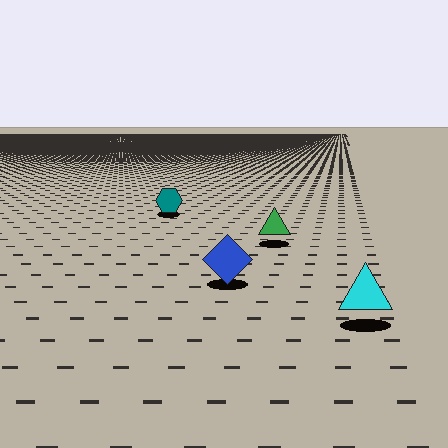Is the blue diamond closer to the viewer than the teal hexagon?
Yes. The blue diamond is closer — you can tell from the texture gradient: the ground texture is coarser near it.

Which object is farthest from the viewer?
The teal hexagon is farthest from the viewer. It appears smaller and the ground texture around it is denser.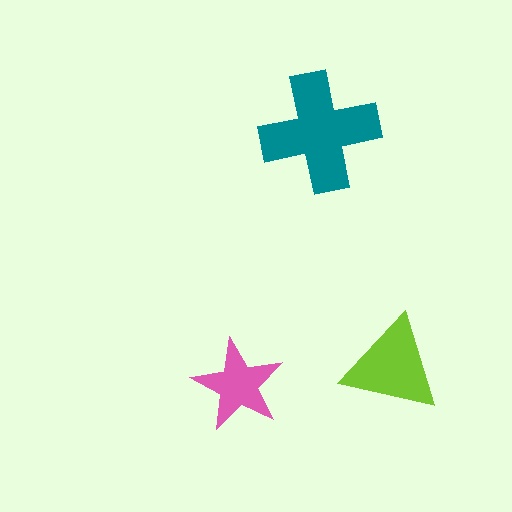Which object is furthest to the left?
The pink star is leftmost.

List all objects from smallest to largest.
The pink star, the lime triangle, the teal cross.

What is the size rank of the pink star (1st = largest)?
3rd.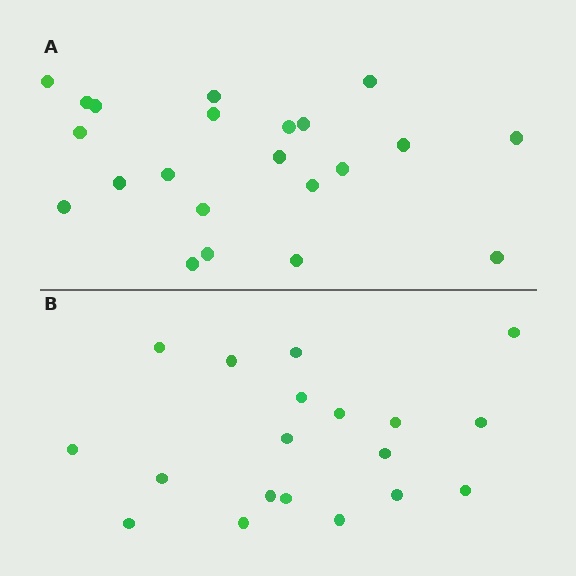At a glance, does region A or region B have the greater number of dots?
Region A (the top region) has more dots.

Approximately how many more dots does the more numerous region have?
Region A has just a few more — roughly 2 or 3 more dots than region B.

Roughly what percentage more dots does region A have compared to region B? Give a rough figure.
About 15% more.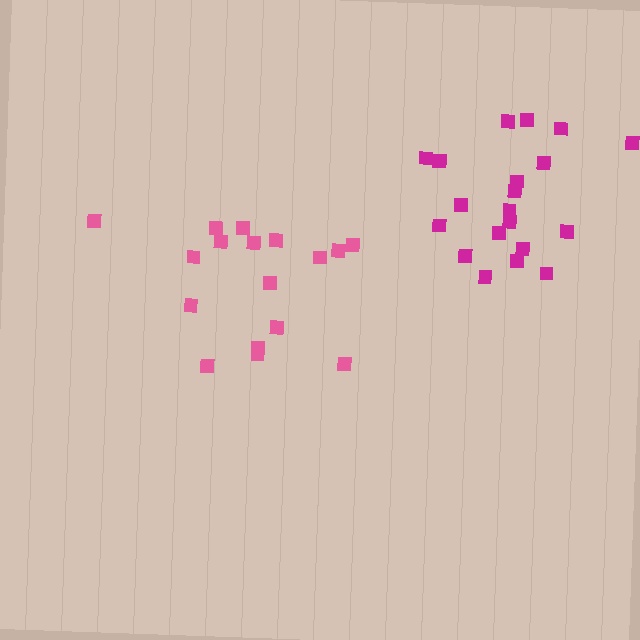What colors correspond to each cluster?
The clusters are colored: pink, magenta.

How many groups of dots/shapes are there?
There are 2 groups.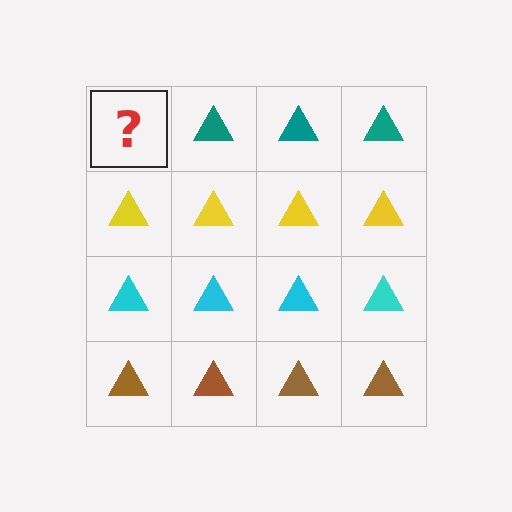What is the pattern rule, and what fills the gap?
The rule is that each row has a consistent color. The gap should be filled with a teal triangle.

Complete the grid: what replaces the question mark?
The question mark should be replaced with a teal triangle.